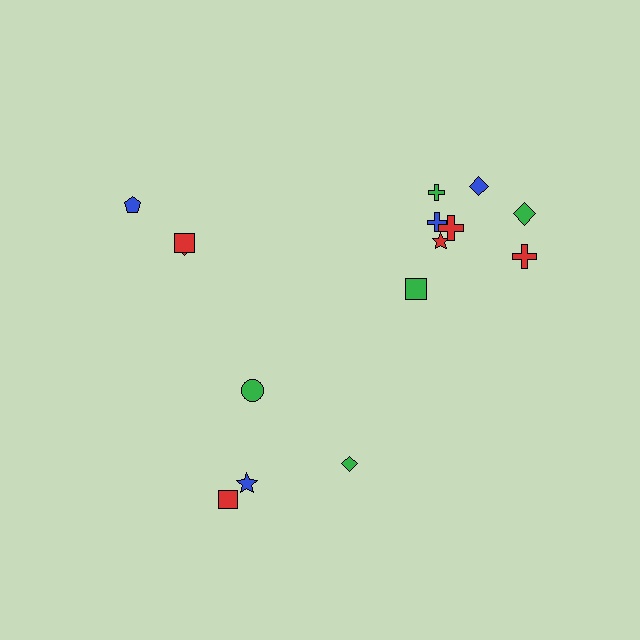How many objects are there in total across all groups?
There are 15 objects.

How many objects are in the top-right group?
There are 8 objects.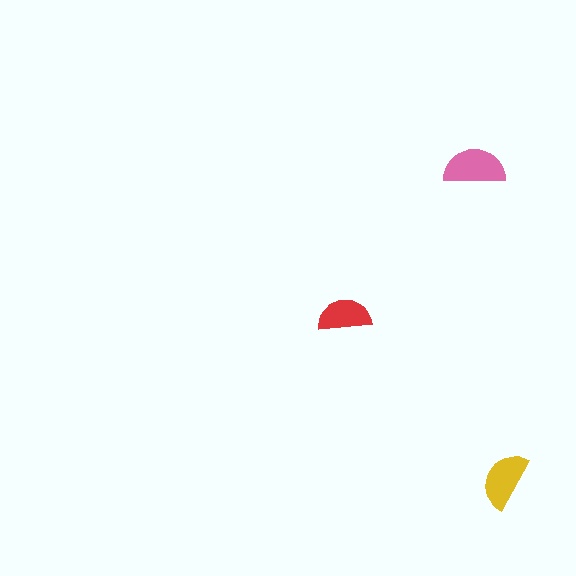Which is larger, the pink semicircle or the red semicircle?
The pink one.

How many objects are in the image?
There are 3 objects in the image.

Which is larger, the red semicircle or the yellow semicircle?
The yellow one.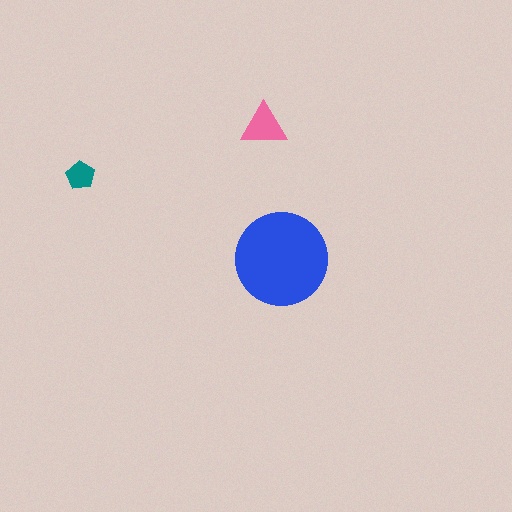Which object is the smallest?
The teal pentagon.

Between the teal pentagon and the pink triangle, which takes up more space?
The pink triangle.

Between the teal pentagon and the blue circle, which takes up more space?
The blue circle.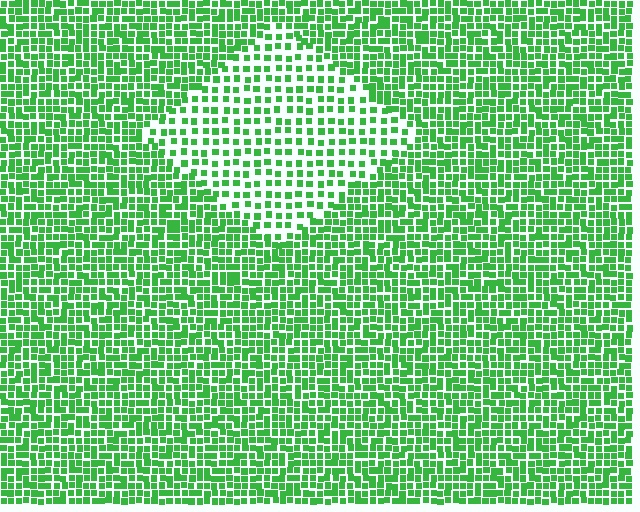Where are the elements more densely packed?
The elements are more densely packed outside the diamond boundary.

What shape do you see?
I see a diamond.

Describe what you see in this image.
The image contains small green elements arranged at two different densities. A diamond-shaped region is visible where the elements are less densely packed than the surrounding area.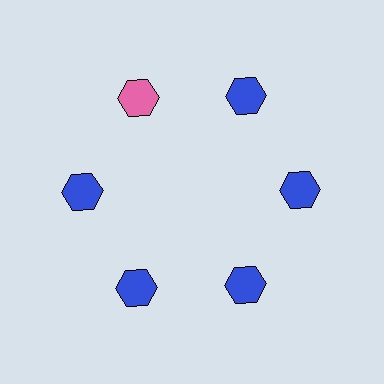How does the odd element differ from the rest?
It has a different color: pink instead of blue.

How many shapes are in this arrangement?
There are 6 shapes arranged in a ring pattern.